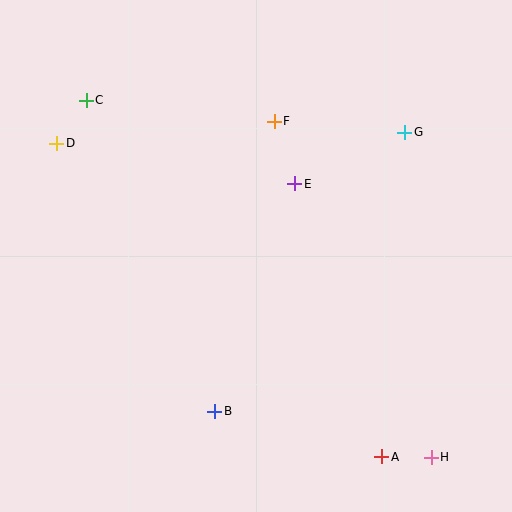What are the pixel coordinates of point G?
Point G is at (405, 132).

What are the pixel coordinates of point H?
Point H is at (431, 457).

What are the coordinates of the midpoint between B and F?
The midpoint between B and F is at (244, 266).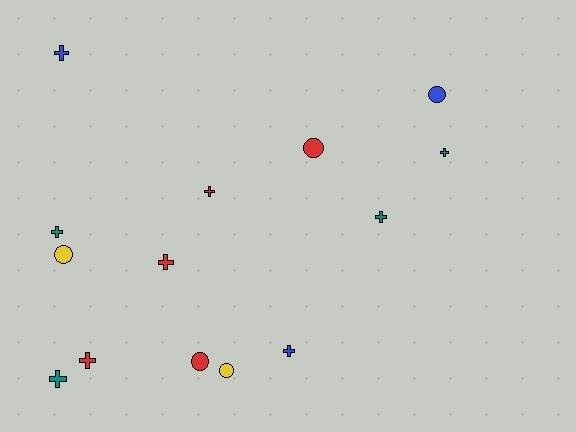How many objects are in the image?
There are 14 objects.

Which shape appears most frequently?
Cross, with 9 objects.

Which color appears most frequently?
Red, with 5 objects.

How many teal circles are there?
There are no teal circles.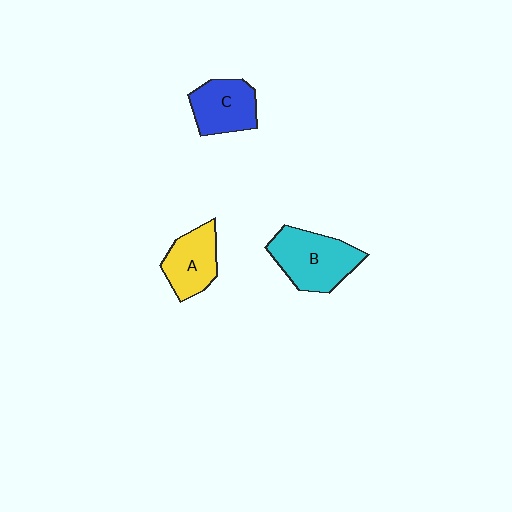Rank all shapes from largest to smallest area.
From largest to smallest: B (cyan), C (blue), A (yellow).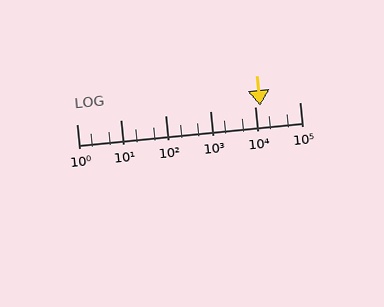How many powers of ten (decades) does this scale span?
The scale spans 5 decades, from 1 to 100000.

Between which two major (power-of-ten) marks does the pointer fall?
The pointer is between 10000 and 100000.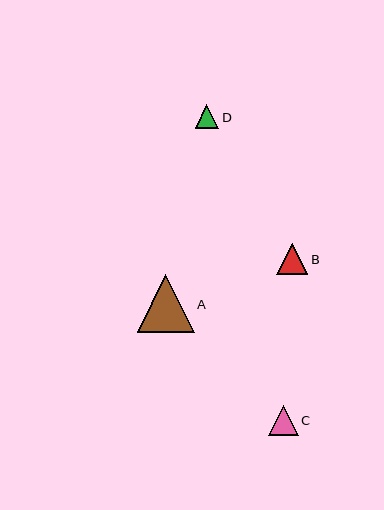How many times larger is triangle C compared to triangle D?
Triangle C is approximately 1.3 times the size of triangle D.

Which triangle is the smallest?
Triangle D is the smallest with a size of approximately 24 pixels.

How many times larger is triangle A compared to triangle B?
Triangle A is approximately 1.8 times the size of triangle B.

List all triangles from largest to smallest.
From largest to smallest: A, B, C, D.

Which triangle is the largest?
Triangle A is the largest with a size of approximately 57 pixels.